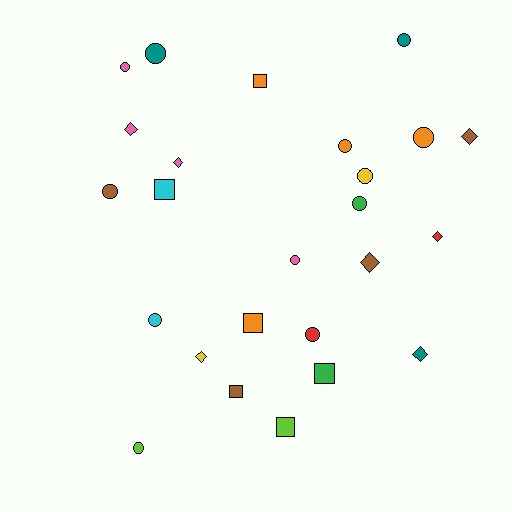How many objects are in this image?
There are 25 objects.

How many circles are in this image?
There are 12 circles.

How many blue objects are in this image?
There are no blue objects.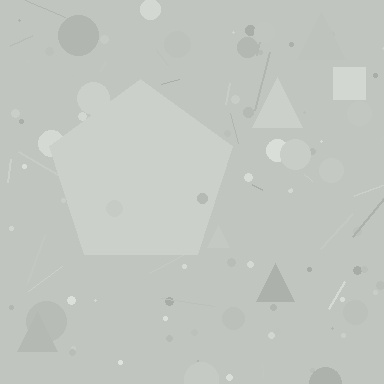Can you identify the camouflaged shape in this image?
The camouflaged shape is a pentagon.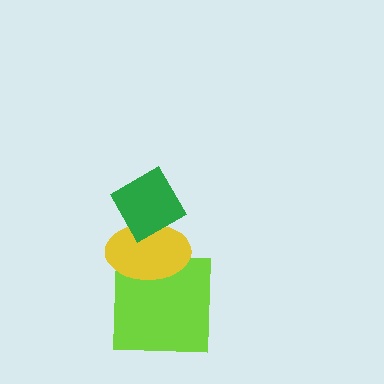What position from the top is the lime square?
The lime square is 3rd from the top.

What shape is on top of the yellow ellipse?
The green diamond is on top of the yellow ellipse.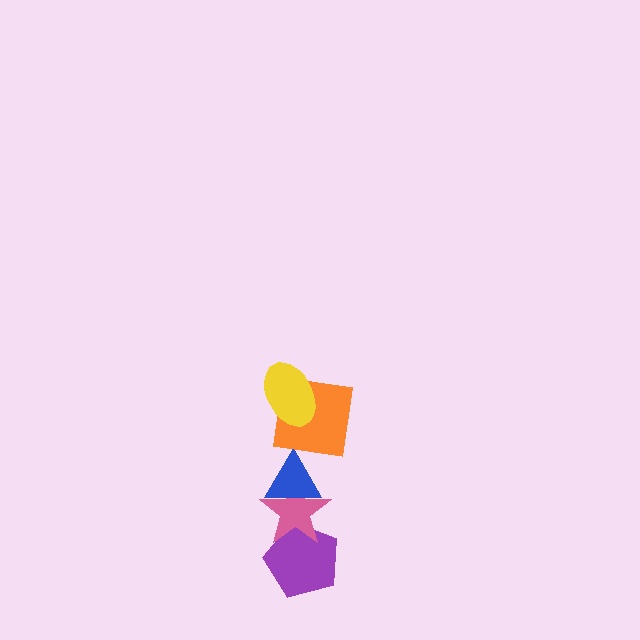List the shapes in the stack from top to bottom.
From top to bottom: the yellow ellipse, the orange square, the blue triangle, the pink star, the purple pentagon.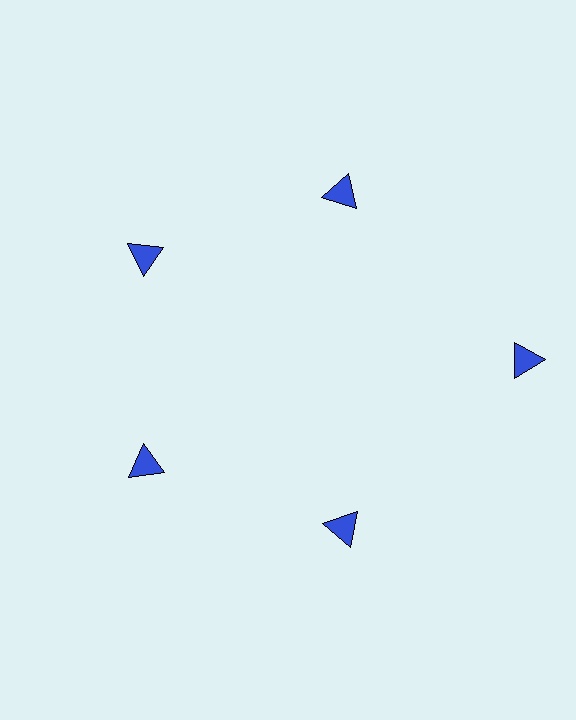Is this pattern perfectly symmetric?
No. The 5 blue triangles are arranged in a ring, but one element near the 3 o'clock position is pushed outward from the center, breaking the 5-fold rotational symmetry.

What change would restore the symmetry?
The symmetry would be restored by moving it inward, back onto the ring so that all 5 triangles sit at equal angles and equal distance from the center.